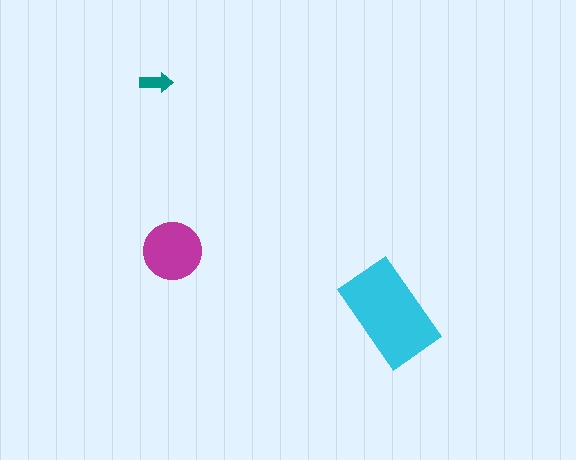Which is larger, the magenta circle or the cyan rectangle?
The cyan rectangle.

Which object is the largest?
The cyan rectangle.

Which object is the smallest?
The teal arrow.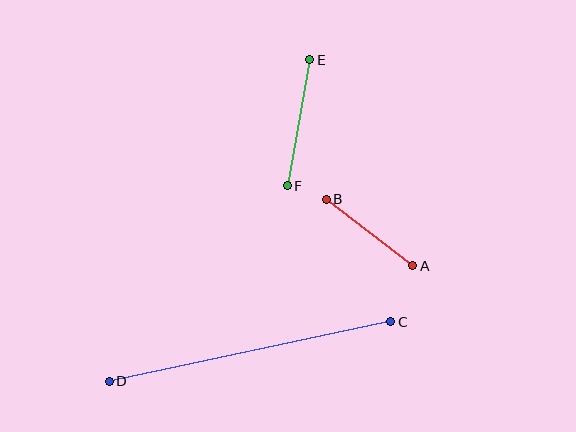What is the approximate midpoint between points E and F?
The midpoint is at approximately (298, 123) pixels.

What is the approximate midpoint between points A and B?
The midpoint is at approximately (370, 233) pixels.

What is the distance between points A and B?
The distance is approximately 109 pixels.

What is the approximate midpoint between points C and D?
The midpoint is at approximately (250, 351) pixels.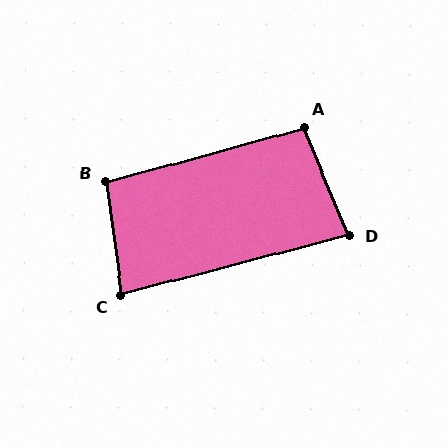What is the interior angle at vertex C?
Approximately 83 degrees (acute).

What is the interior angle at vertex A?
Approximately 97 degrees (obtuse).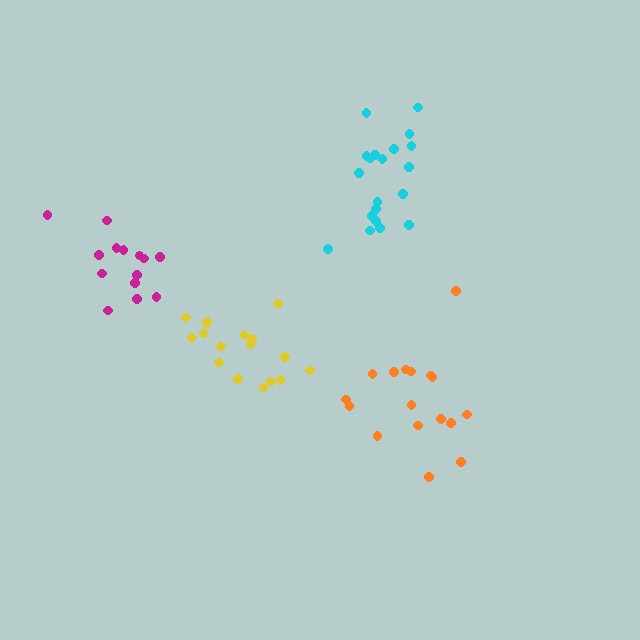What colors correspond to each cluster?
The clusters are colored: cyan, magenta, yellow, orange.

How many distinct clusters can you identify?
There are 4 distinct clusters.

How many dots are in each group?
Group 1: 20 dots, Group 2: 14 dots, Group 3: 17 dots, Group 4: 17 dots (68 total).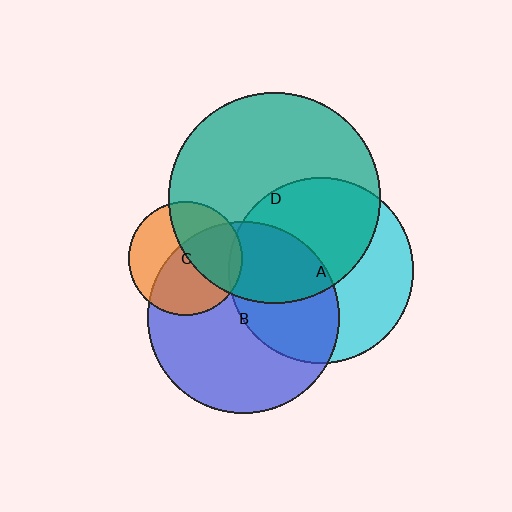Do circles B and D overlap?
Yes.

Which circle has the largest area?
Circle D (teal).